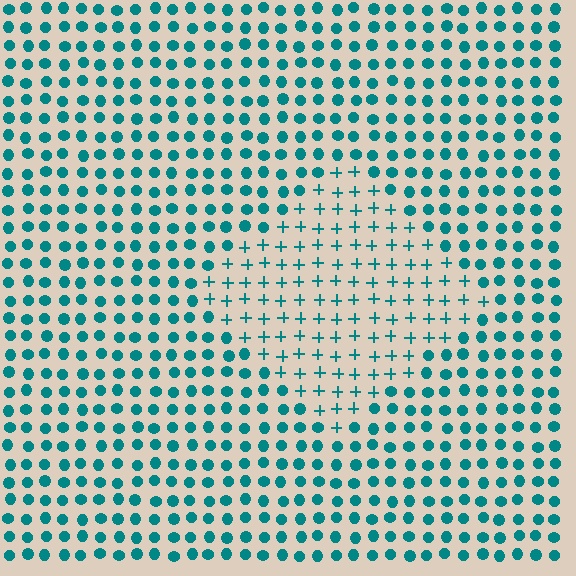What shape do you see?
I see a diamond.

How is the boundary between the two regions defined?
The boundary is defined by a change in element shape: plus signs inside vs. circles outside. All elements share the same color and spacing.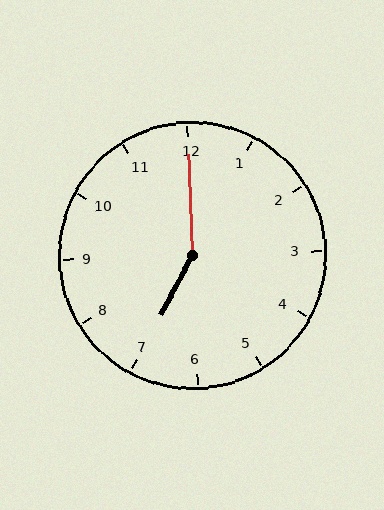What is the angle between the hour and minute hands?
Approximately 150 degrees.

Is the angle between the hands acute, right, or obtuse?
It is obtuse.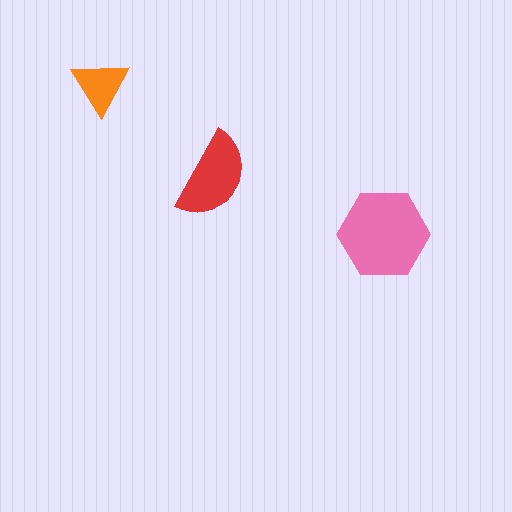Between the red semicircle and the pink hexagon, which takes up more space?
The pink hexagon.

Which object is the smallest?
The orange triangle.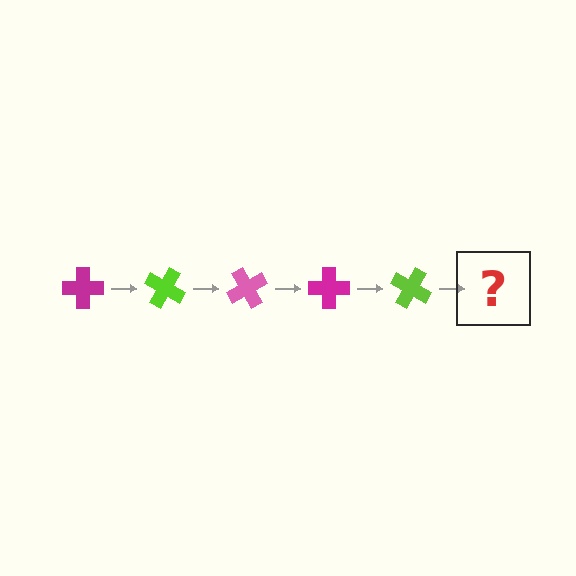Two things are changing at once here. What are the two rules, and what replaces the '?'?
The two rules are that it rotates 30 degrees each step and the color cycles through magenta, lime, and pink. The '?' should be a pink cross, rotated 150 degrees from the start.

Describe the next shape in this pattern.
It should be a pink cross, rotated 150 degrees from the start.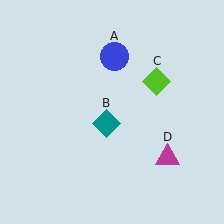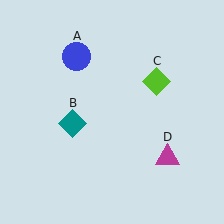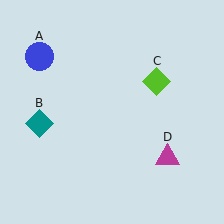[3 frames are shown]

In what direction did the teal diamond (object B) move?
The teal diamond (object B) moved left.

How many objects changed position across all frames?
2 objects changed position: blue circle (object A), teal diamond (object B).